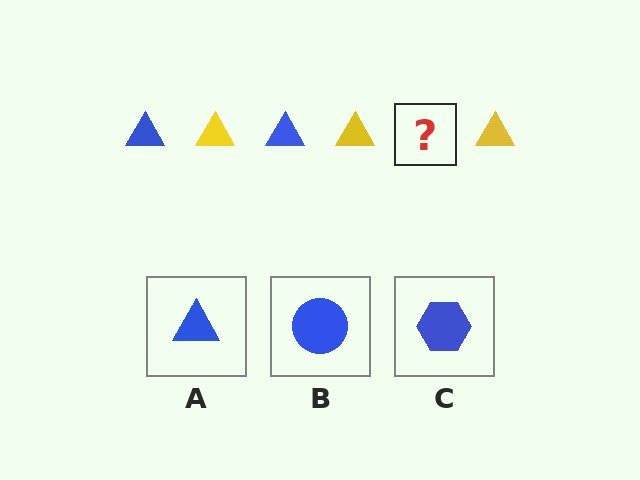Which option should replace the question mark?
Option A.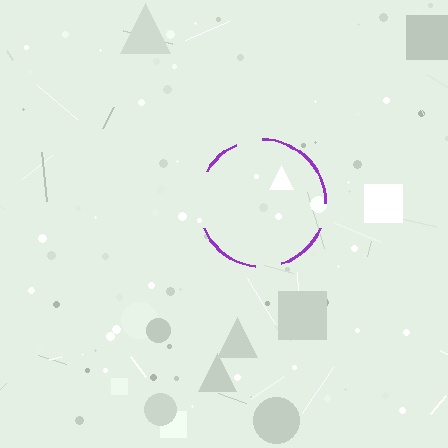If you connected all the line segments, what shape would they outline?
They would outline a circle.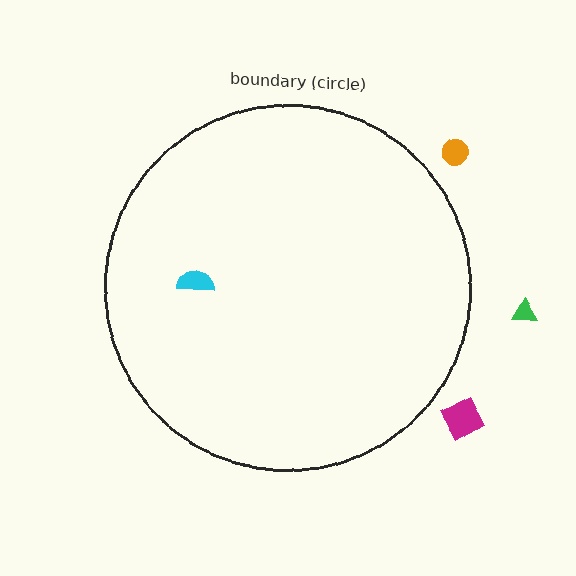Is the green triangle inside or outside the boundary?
Outside.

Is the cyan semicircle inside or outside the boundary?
Inside.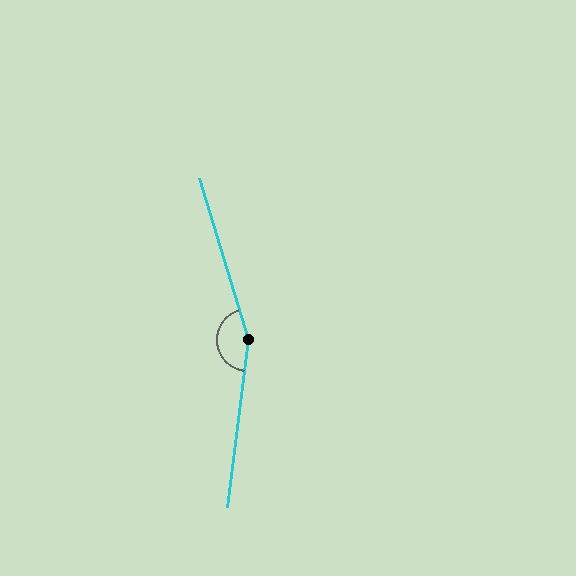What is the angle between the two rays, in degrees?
Approximately 156 degrees.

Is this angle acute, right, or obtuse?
It is obtuse.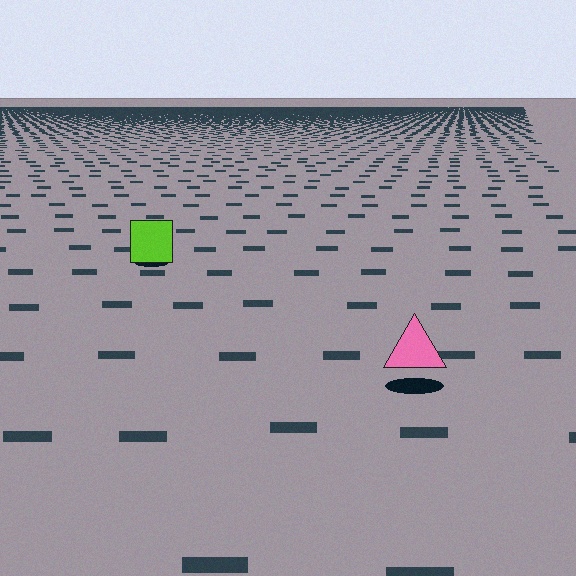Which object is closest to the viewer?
The pink triangle is closest. The texture marks near it are larger and more spread out.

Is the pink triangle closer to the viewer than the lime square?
Yes. The pink triangle is closer — you can tell from the texture gradient: the ground texture is coarser near it.